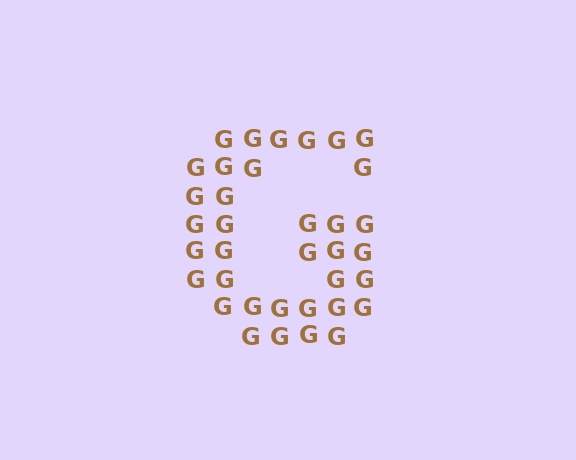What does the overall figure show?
The overall figure shows the letter G.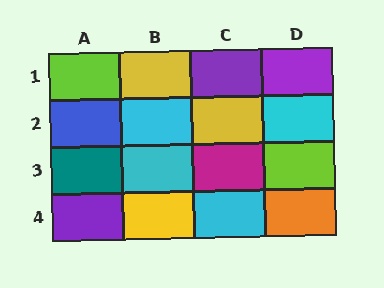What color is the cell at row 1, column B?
Yellow.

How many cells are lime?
2 cells are lime.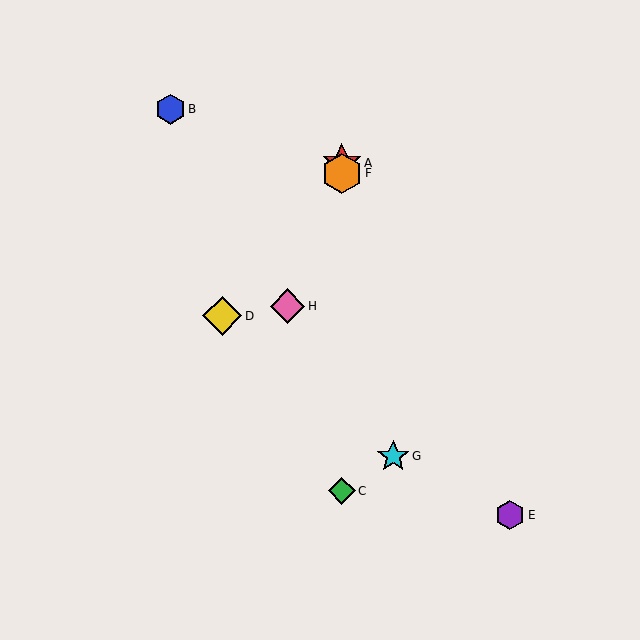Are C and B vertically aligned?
No, C is at x≈342 and B is at x≈170.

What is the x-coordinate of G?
Object G is at x≈393.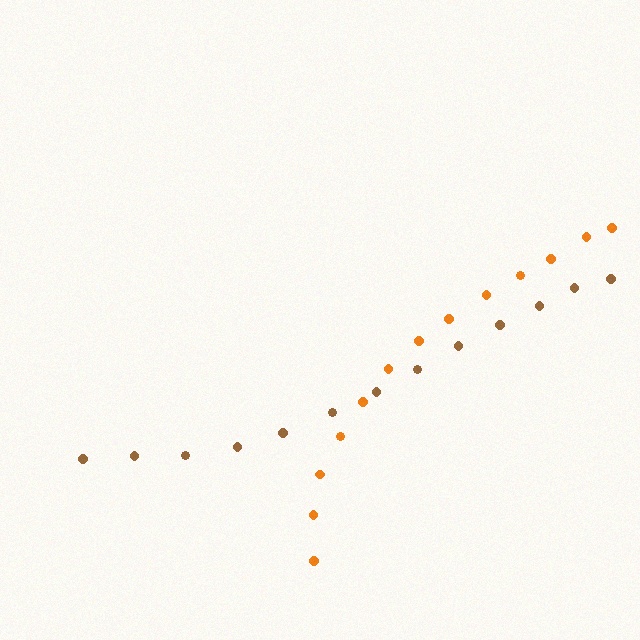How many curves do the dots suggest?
There are 2 distinct paths.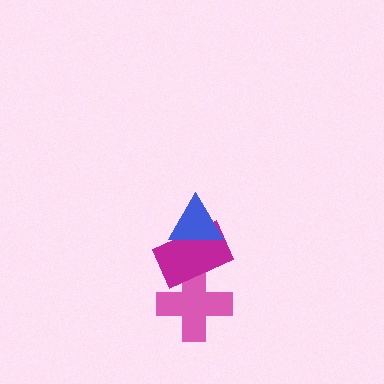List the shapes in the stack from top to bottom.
From top to bottom: the blue triangle, the magenta rectangle, the pink cross.